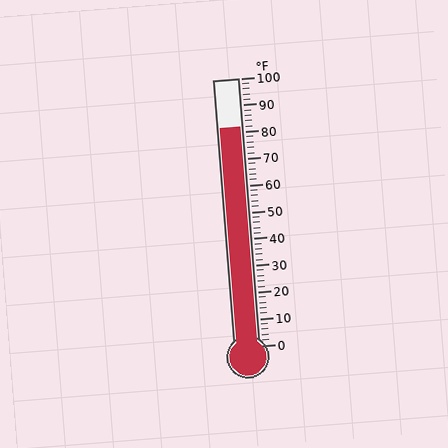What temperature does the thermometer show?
The thermometer shows approximately 82°F.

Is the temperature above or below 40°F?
The temperature is above 40°F.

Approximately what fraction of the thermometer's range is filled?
The thermometer is filled to approximately 80% of its range.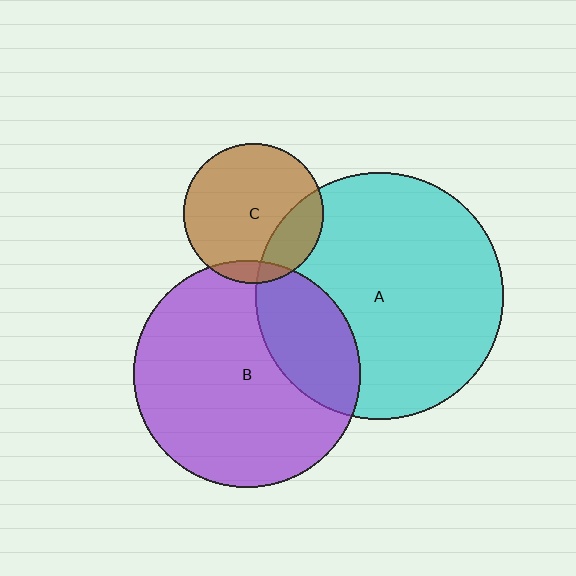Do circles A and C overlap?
Yes.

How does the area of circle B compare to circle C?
Approximately 2.6 times.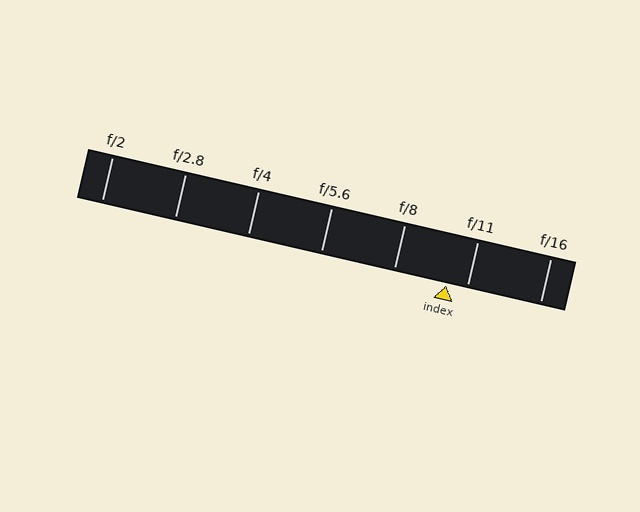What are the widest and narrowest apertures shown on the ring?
The widest aperture shown is f/2 and the narrowest is f/16.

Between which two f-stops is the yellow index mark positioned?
The index mark is between f/8 and f/11.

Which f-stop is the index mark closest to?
The index mark is closest to f/11.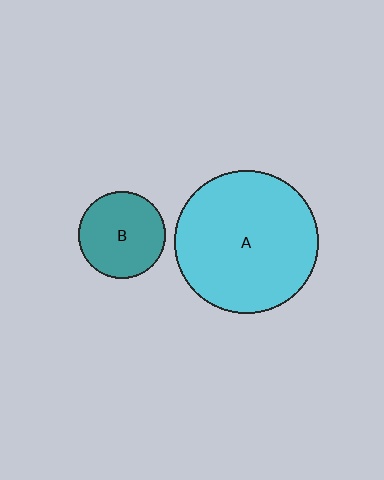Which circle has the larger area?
Circle A (cyan).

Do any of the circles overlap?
No, none of the circles overlap.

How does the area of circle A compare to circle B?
Approximately 2.7 times.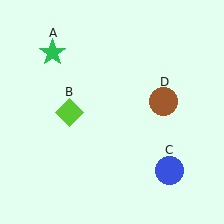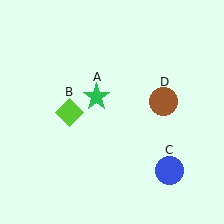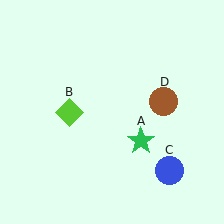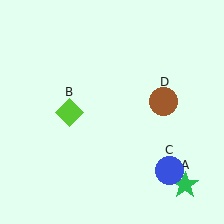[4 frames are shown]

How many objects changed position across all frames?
1 object changed position: green star (object A).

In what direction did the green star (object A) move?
The green star (object A) moved down and to the right.